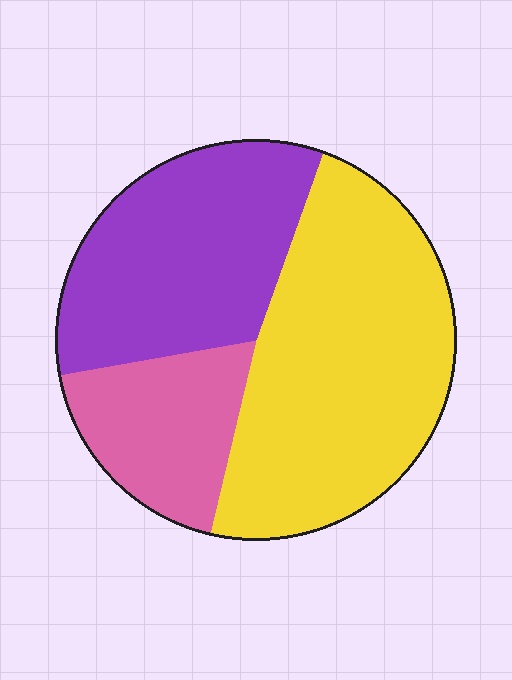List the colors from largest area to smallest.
From largest to smallest: yellow, purple, pink.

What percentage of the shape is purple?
Purple covers about 35% of the shape.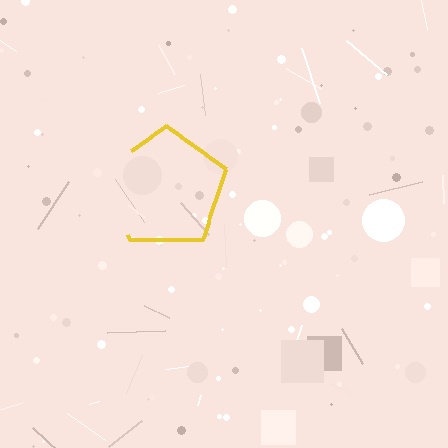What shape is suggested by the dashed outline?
The dashed outline suggests a pentagon.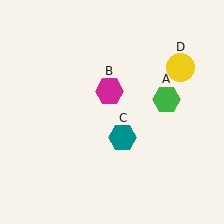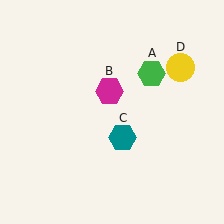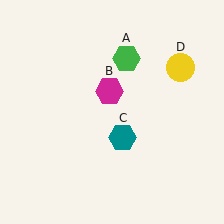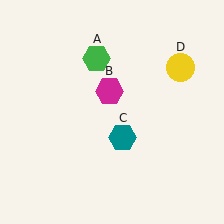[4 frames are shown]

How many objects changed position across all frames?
1 object changed position: green hexagon (object A).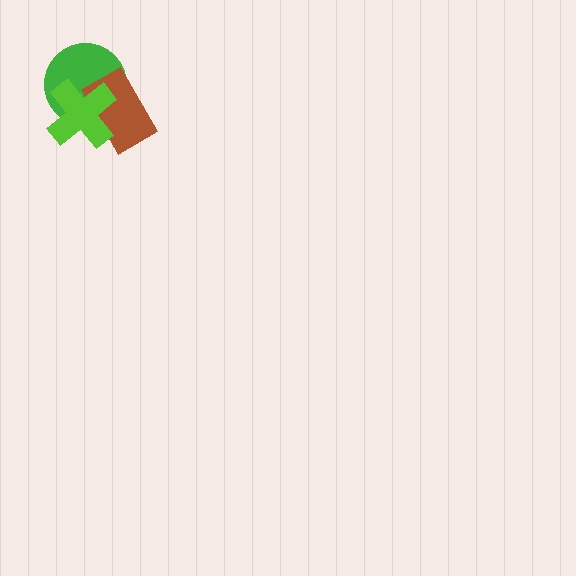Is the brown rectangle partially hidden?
Yes, it is partially covered by another shape.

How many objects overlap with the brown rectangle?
2 objects overlap with the brown rectangle.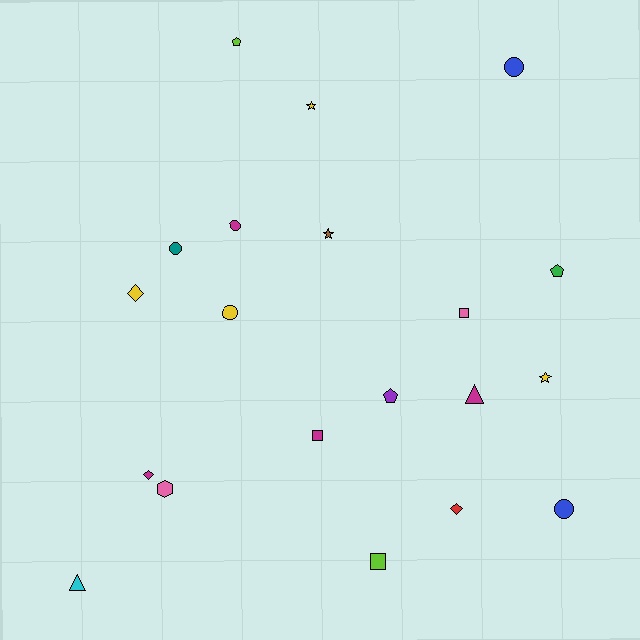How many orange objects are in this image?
There are no orange objects.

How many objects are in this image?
There are 20 objects.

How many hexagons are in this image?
There is 1 hexagon.